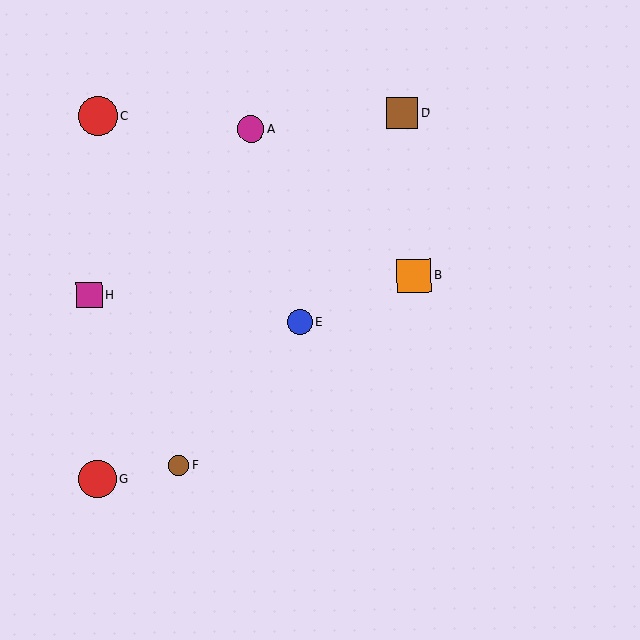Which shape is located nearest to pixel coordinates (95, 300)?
The magenta square (labeled H) at (89, 295) is nearest to that location.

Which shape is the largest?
The red circle (labeled C) is the largest.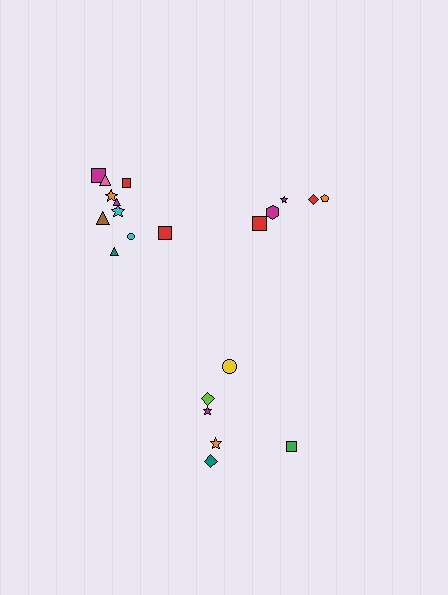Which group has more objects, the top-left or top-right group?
The top-left group.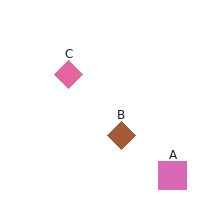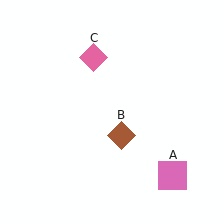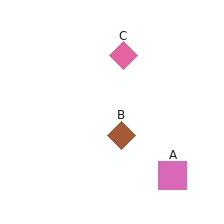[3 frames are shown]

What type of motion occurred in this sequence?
The pink diamond (object C) rotated clockwise around the center of the scene.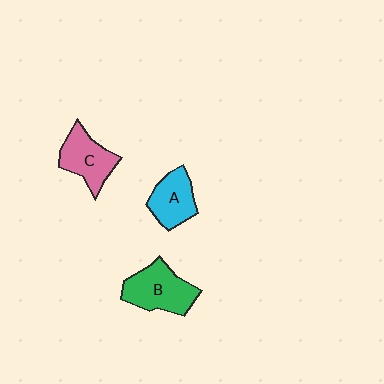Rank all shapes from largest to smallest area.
From largest to smallest: B (green), C (pink), A (cyan).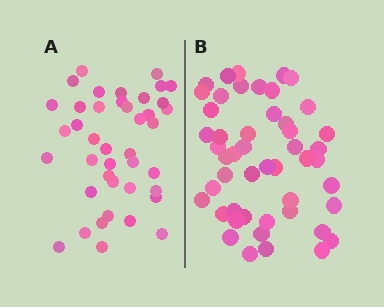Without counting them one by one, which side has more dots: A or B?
Region B (the right region) has more dots.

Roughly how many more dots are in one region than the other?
Region B has roughly 8 or so more dots than region A.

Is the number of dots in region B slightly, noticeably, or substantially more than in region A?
Region B has only slightly more — the two regions are fairly close. The ratio is roughly 1.2 to 1.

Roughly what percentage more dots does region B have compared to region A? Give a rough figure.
About 20% more.